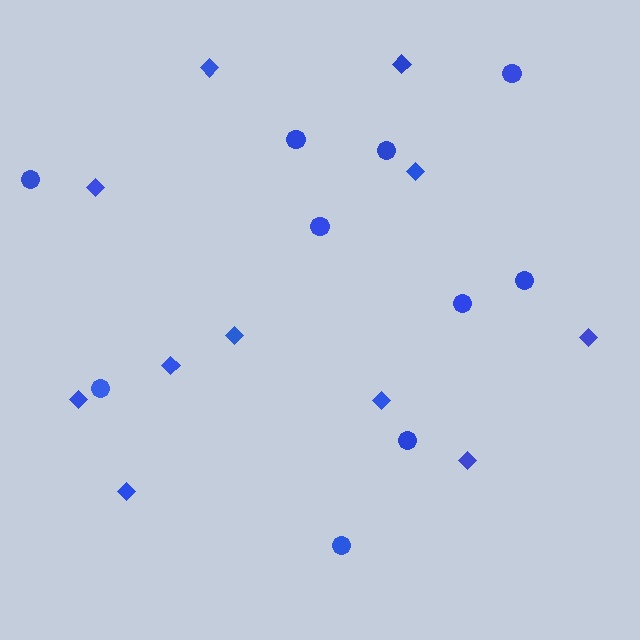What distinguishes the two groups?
There are 2 groups: one group of diamonds (11) and one group of circles (10).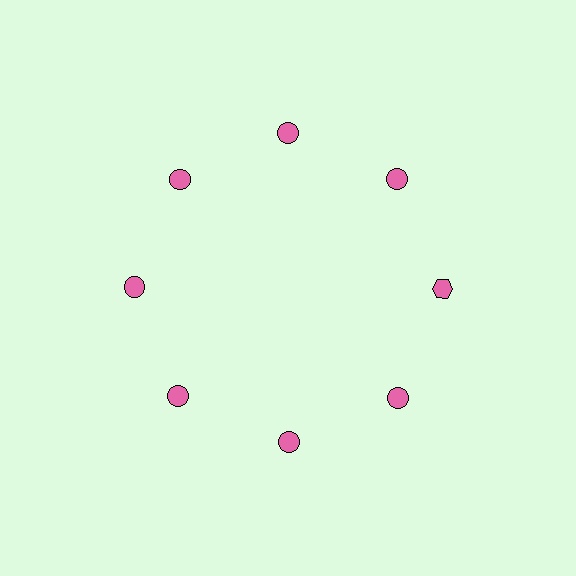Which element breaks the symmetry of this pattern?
The pink hexagon at roughly the 3 o'clock position breaks the symmetry. All other shapes are pink circles.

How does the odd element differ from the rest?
It has a different shape: hexagon instead of circle.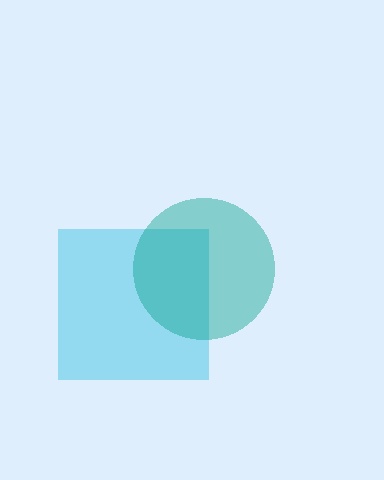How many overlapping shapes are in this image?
There are 2 overlapping shapes in the image.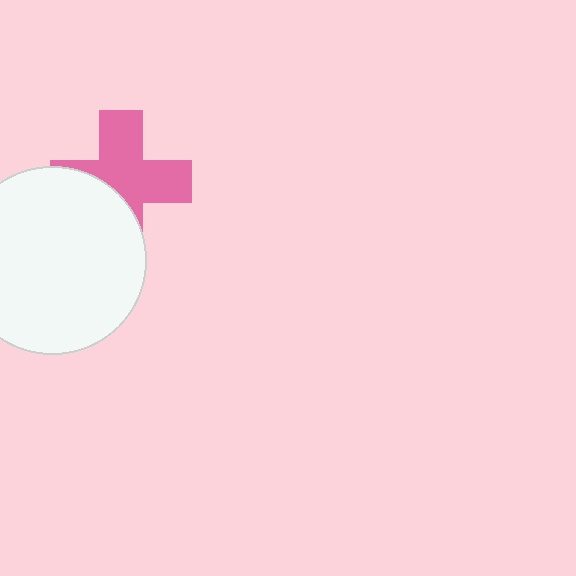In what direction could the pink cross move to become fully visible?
The pink cross could move toward the upper-right. That would shift it out from behind the white circle entirely.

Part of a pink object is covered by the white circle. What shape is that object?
It is a cross.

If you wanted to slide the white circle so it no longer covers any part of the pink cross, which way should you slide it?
Slide it toward the lower-left — that is the most direct way to separate the two shapes.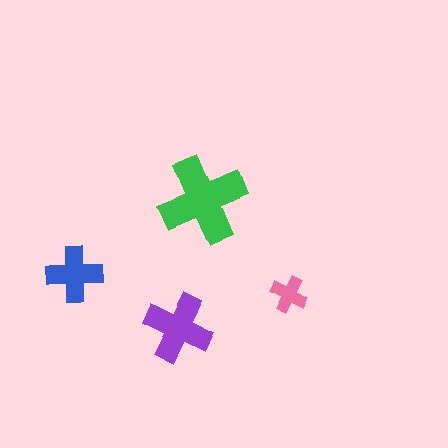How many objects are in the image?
There are 4 objects in the image.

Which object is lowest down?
The purple cross is bottommost.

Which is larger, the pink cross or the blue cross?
The blue one.